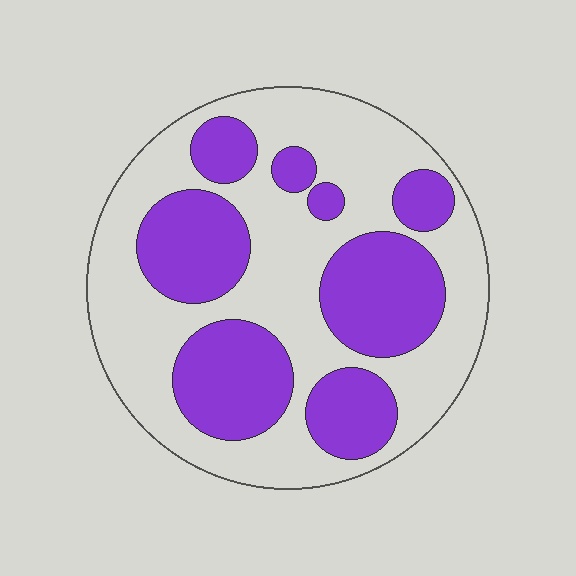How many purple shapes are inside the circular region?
8.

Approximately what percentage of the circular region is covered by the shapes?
Approximately 40%.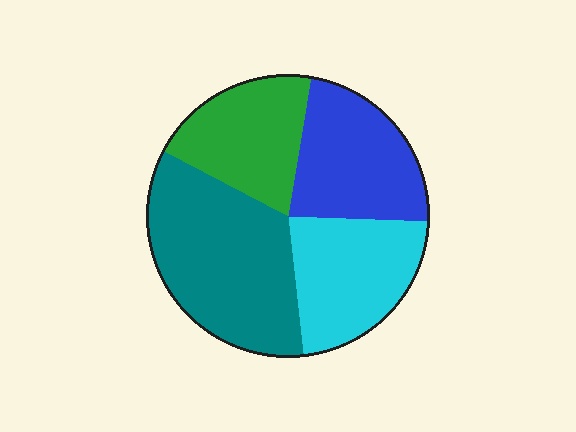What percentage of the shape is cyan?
Cyan covers 22% of the shape.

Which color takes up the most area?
Teal, at roughly 35%.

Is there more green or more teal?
Teal.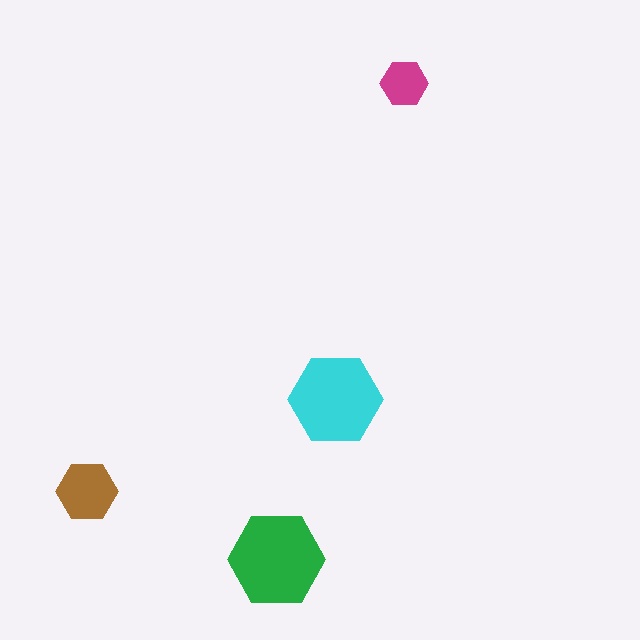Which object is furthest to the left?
The brown hexagon is leftmost.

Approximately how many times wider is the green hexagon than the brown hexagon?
About 1.5 times wider.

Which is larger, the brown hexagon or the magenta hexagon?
The brown one.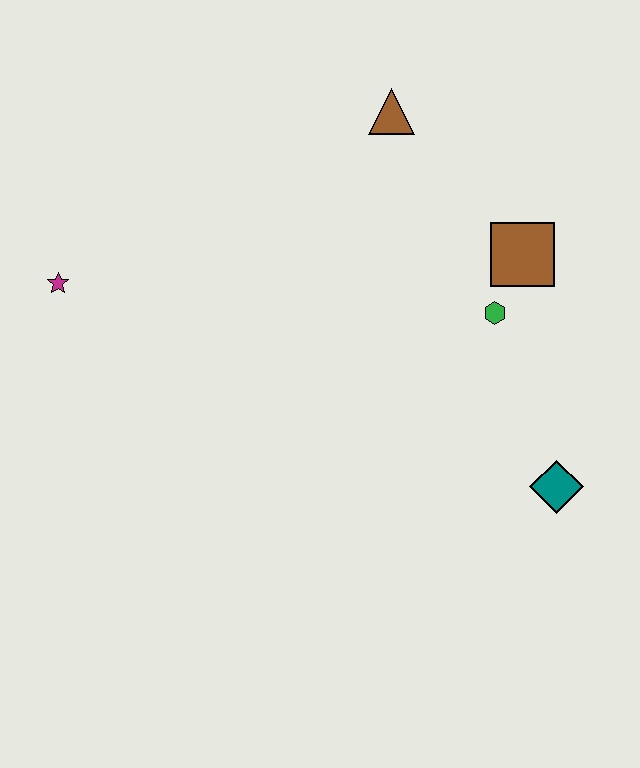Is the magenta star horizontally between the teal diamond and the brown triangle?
No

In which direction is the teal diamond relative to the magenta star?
The teal diamond is to the right of the magenta star.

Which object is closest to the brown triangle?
The brown square is closest to the brown triangle.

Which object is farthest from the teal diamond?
The magenta star is farthest from the teal diamond.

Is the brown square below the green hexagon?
No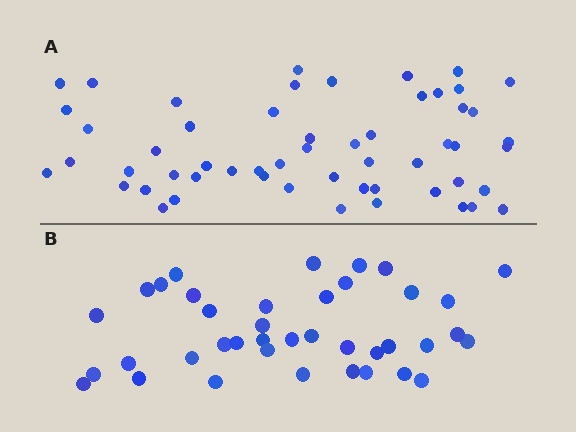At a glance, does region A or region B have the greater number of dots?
Region A (the top region) has more dots.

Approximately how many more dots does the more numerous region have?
Region A has approximately 15 more dots than region B.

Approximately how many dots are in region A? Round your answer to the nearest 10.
About 60 dots. (The exact count is 55, which rounds to 60.)